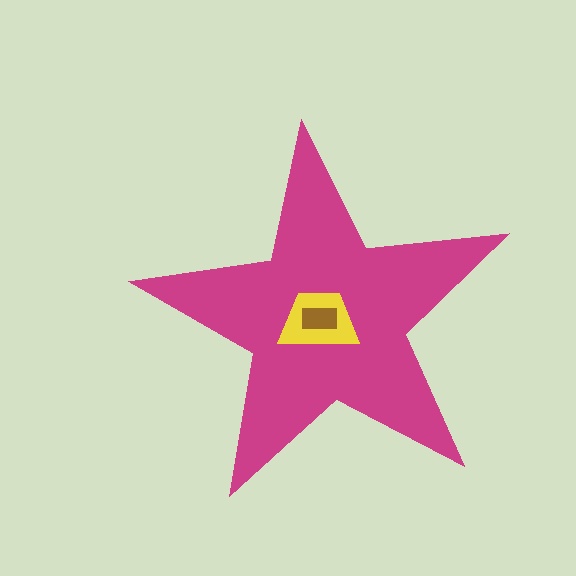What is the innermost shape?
The brown rectangle.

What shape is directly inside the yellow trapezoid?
The brown rectangle.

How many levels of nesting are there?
3.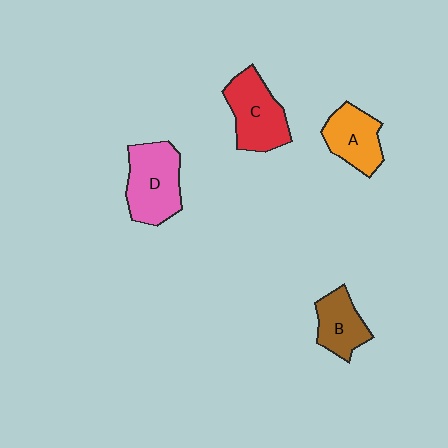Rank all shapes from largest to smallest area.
From largest to smallest: D (pink), C (red), A (orange), B (brown).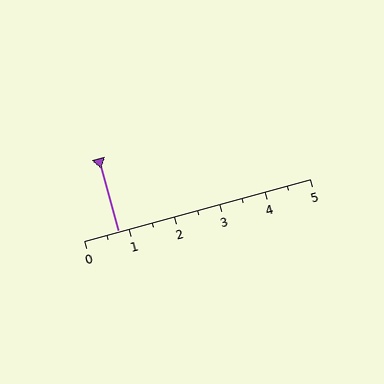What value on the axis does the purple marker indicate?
The marker indicates approximately 0.8.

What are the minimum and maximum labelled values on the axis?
The axis runs from 0 to 5.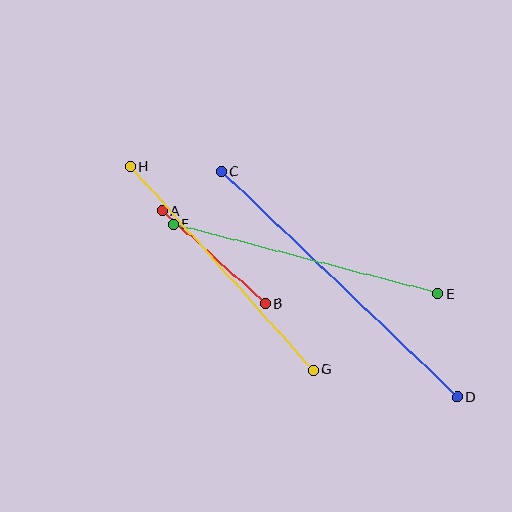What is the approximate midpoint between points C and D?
The midpoint is at approximately (339, 284) pixels.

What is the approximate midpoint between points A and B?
The midpoint is at approximately (214, 257) pixels.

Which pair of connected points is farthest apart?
Points C and D are farthest apart.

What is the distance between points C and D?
The distance is approximately 327 pixels.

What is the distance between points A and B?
The distance is approximately 139 pixels.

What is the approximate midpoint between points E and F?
The midpoint is at approximately (305, 259) pixels.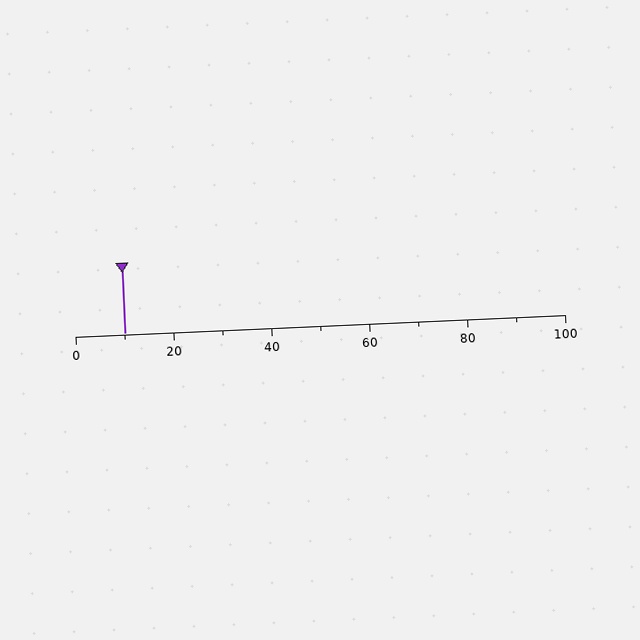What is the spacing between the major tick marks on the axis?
The major ticks are spaced 20 apart.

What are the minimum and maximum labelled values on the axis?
The axis runs from 0 to 100.